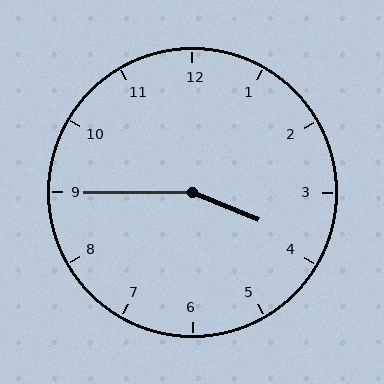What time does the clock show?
3:45.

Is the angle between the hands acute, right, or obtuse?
It is obtuse.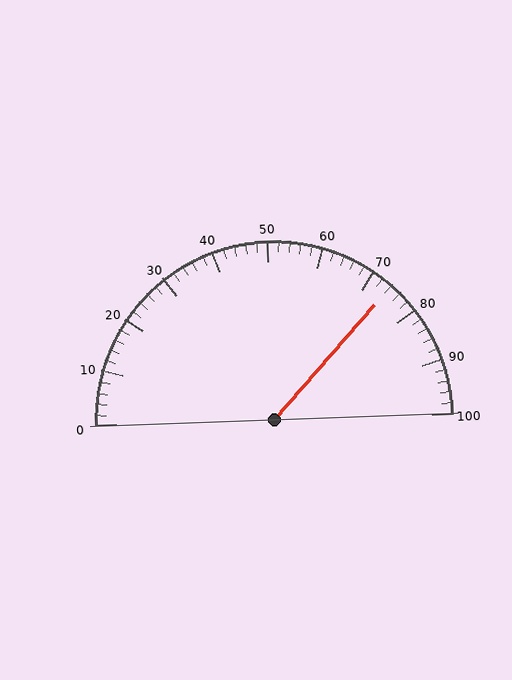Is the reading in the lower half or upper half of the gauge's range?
The reading is in the upper half of the range (0 to 100).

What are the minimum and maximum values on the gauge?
The gauge ranges from 0 to 100.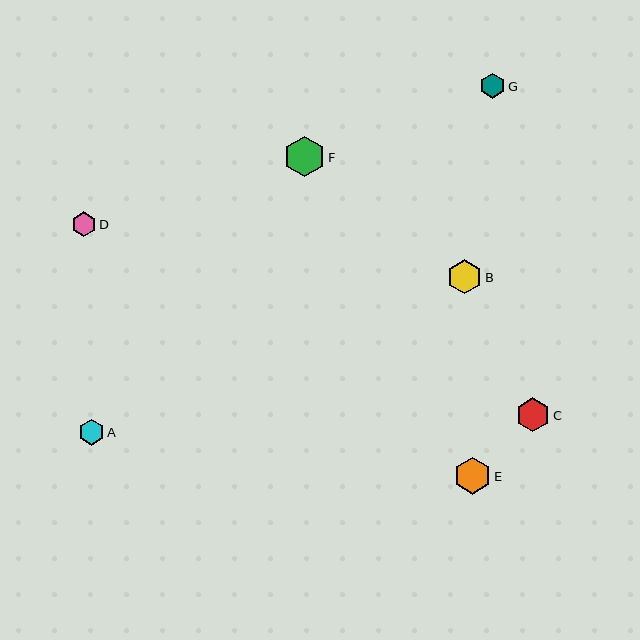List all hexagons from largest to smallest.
From largest to smallest: F, E, B, C, A, G, D.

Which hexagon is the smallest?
Hexagon D is the smallest with a size of approximately 25 pixels.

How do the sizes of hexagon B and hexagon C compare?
Hexagon B and hexagon C are approximately the same size.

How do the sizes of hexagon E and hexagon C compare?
Hexagon E and hexagon C are approximately the same size.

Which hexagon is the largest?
Hexagon F is the largest with a size of approximately 41 pixels.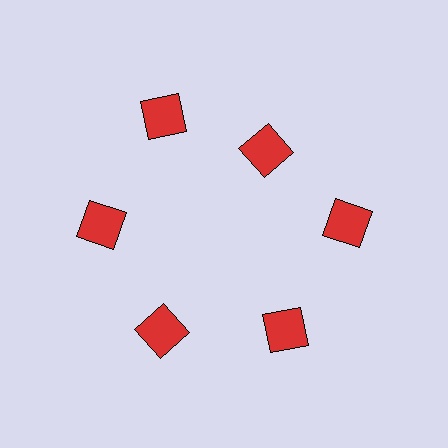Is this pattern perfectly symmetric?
No. The 6 red squares are arranged in a ring, but one element near the 1 o'clock position is pulled inward toward the center, breaking the 6-fold rotational symmetry.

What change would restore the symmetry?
The symmetry would be restored by moving it outward, back onto the ring so that all 6 squares sit at equal angles and equal distance from the center.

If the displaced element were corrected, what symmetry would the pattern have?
It would have 6-fold rotational symmetry — the pattern would map onto itself every 60 degrees.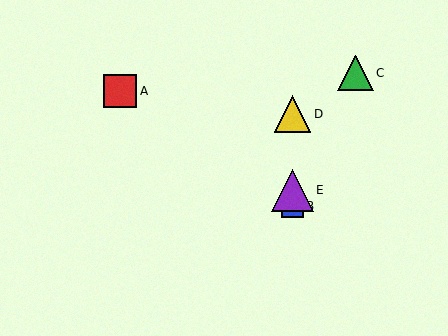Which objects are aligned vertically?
Objects B, D, E are aligned vertically.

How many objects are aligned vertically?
3 objects (B, D, E) are aligned vertically.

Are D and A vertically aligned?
No, D is at x≈293 and A is at x≈120.